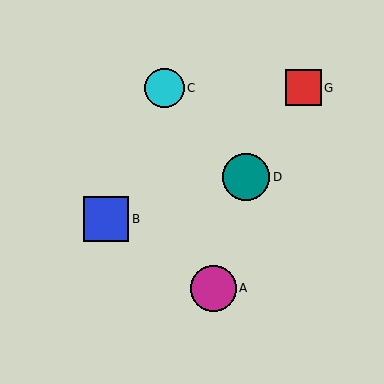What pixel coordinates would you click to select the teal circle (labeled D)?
Click at (246, 177) to select the teal circle D.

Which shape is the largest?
The teal circle (labeled D) is the largest.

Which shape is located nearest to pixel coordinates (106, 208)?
The blue square (labeled B) at (106, 219) is nearest to that location.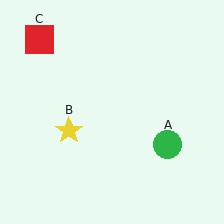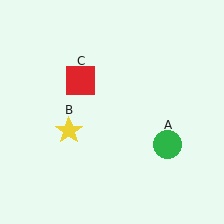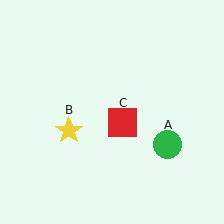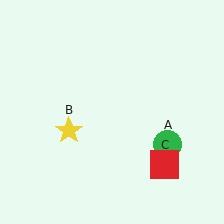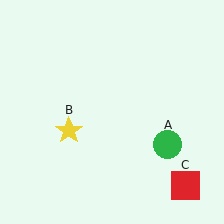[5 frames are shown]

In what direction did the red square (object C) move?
The red square (object C) moved down and to the right.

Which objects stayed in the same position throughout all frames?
Green circle (object A) and yellow star (object B) remained stationary.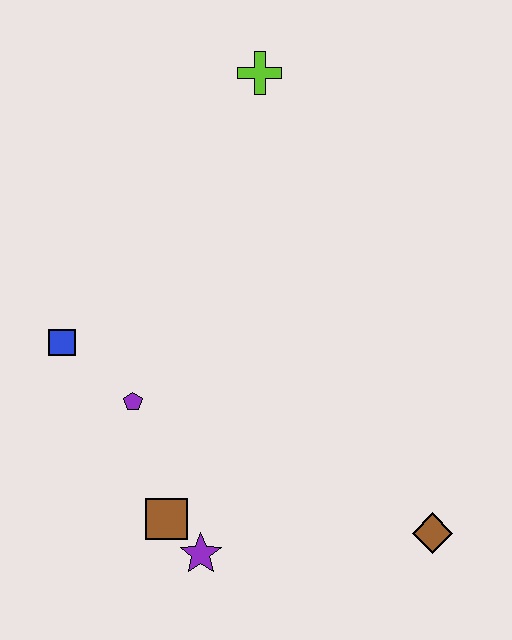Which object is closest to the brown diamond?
The purple star is closest to the brown diamond.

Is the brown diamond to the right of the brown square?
Yes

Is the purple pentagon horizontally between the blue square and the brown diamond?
Yes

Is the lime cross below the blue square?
No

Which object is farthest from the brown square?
The lime cross is farthest from the brown square.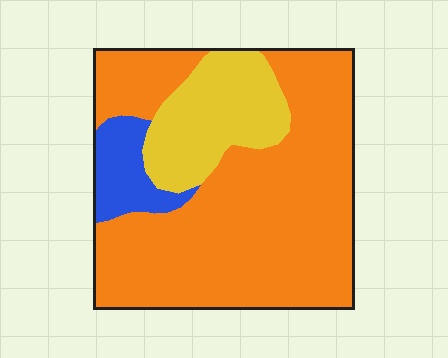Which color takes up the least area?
Blue, at roughly 10%.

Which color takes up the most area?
Orange, at roughly 70%.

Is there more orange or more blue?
Orange.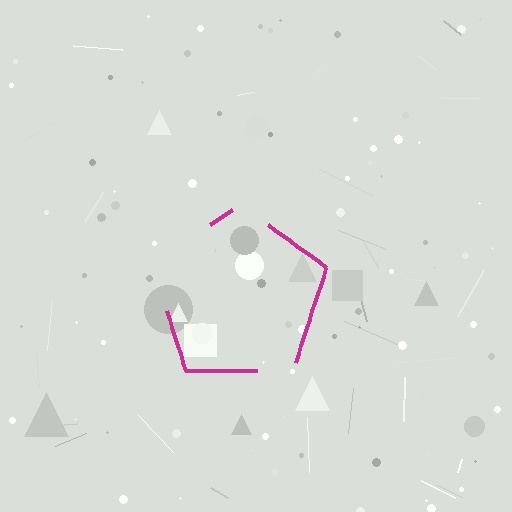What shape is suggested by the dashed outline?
The dashed outline suggests a pentagon.